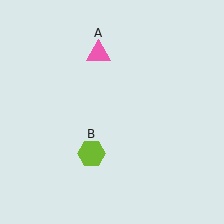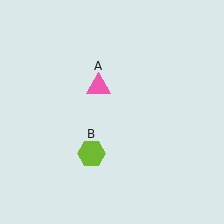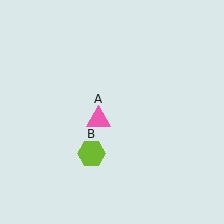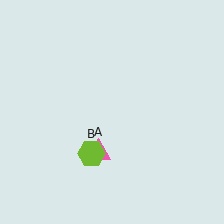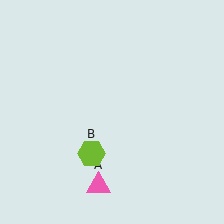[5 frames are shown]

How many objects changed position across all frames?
1 object changed position: pink triangle (object A).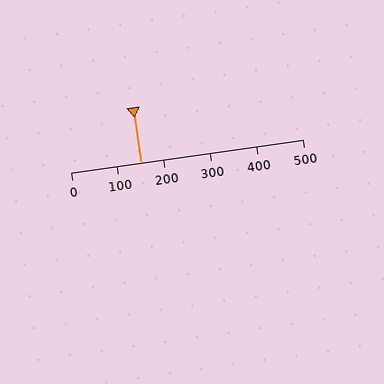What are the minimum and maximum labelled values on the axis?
The axis runs from 0 to 500.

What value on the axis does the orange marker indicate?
The marker indicates approximately 150.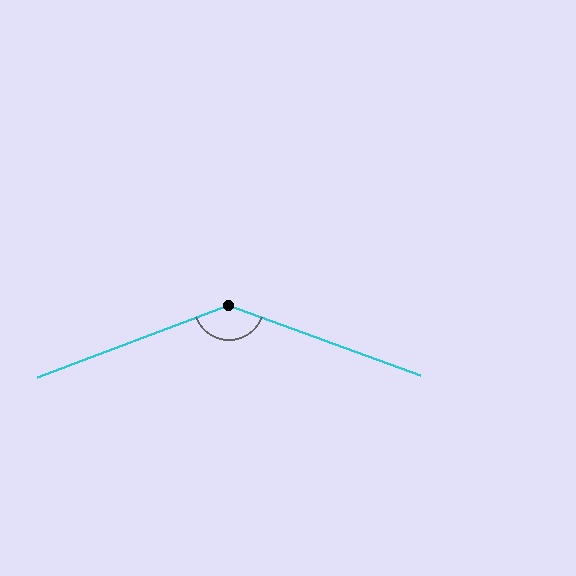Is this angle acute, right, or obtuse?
It is obtuse.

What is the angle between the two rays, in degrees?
Approximately 139 degrees.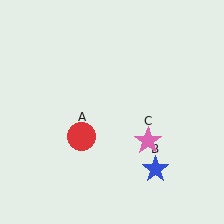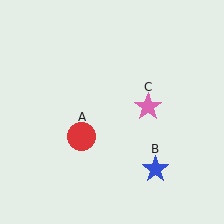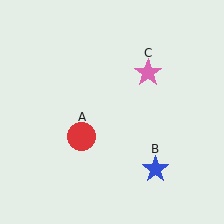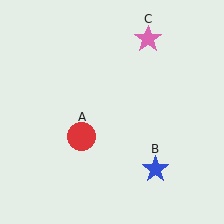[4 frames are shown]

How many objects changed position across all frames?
1 object changed position: pink star (object C).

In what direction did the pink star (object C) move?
The pink star (object C) moved up.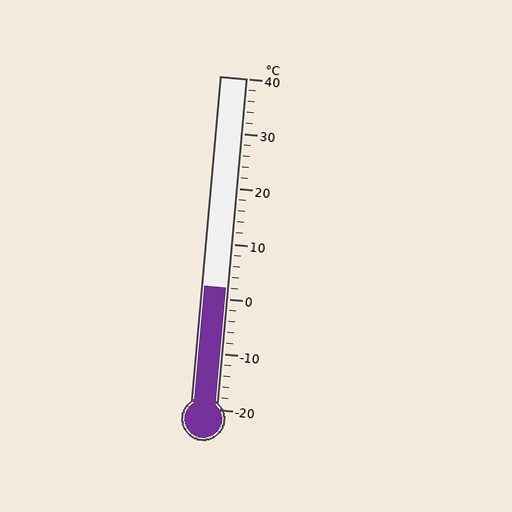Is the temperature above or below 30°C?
The temperature is below 30°C.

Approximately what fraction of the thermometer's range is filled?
The thermometer is filled to approximately 35% of its range.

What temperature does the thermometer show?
The thermometer shows approximately 2°C.